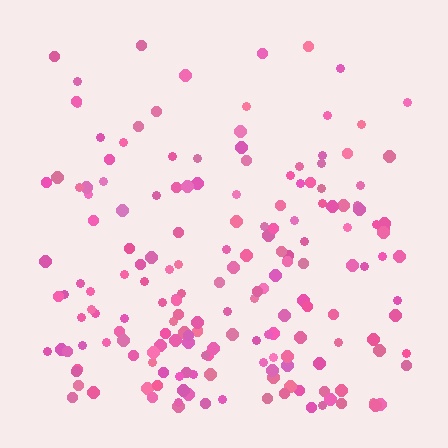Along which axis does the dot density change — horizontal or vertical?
Vertical.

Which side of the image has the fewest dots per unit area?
The top.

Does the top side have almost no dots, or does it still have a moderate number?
Still a moderate number, just noticeably fewer than the bottom.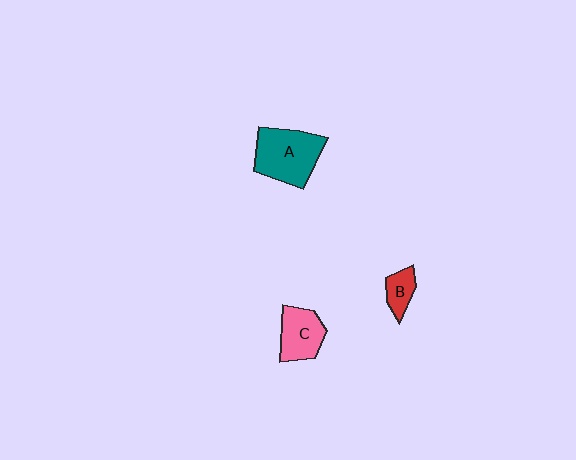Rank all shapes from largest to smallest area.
From largest to smallest: A (teal), C (pink), B (red).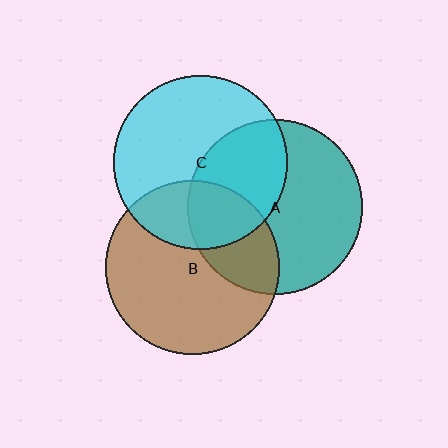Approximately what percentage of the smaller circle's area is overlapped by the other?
Approximately 40%.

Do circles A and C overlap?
Yes.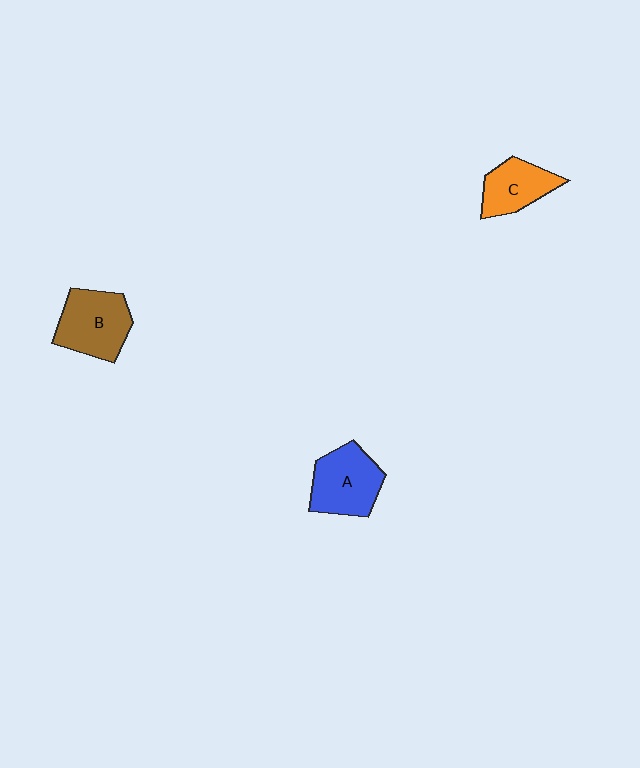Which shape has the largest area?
Shape B (brown).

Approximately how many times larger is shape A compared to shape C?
Approximately 1.3 times.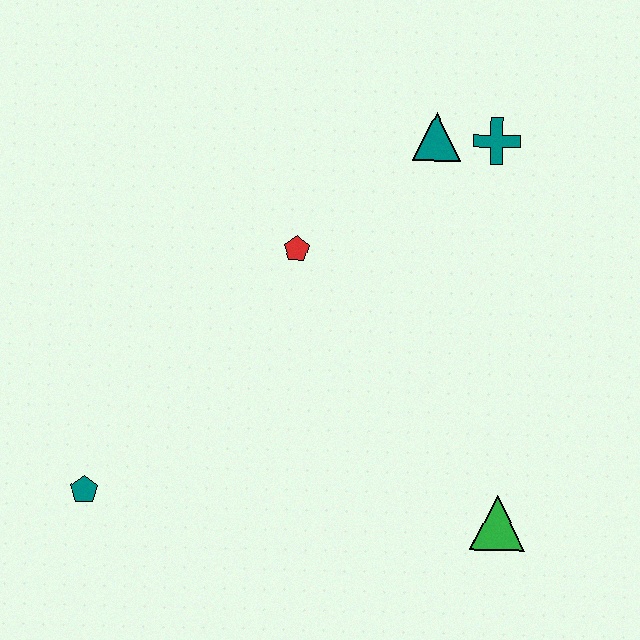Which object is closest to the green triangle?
The red pentagon is closest to the green triangle.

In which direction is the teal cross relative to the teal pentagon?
The teal cross is to the right of the teal pentagon.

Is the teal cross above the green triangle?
Yes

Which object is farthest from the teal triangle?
The teal pentagon is farthest from the teal triangle.